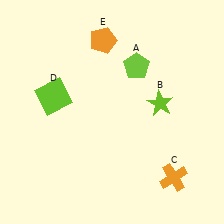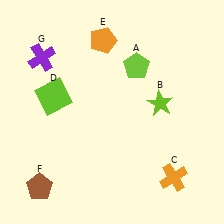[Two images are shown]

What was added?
A brown pentagon (F), a purple cross (G) were added in Image 2.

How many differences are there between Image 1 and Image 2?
There are 2 differences between the two images.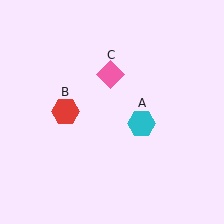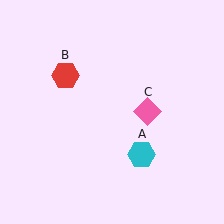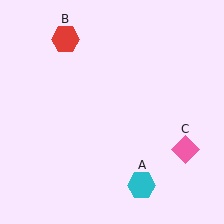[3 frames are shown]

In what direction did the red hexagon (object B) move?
The red hexagon (object B) moved up.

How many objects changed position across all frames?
3 objects changed position: cyan hexagon (object A), red hexagon (object B), pink diamond (object C).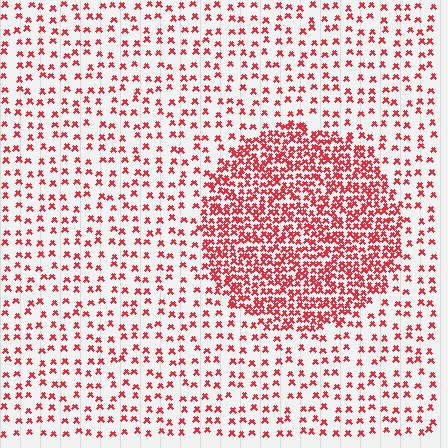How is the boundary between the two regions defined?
The boundary is defined by a change in element density (approximately 2.7x ratio). All elements are the same color, size, and shape.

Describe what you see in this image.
The image contains small red elements arranged at two different densities. A circle-shaped region is visible where the elements are more densely packed than the surrounding area.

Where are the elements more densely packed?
The elements are more densely packed inside the circle boundary.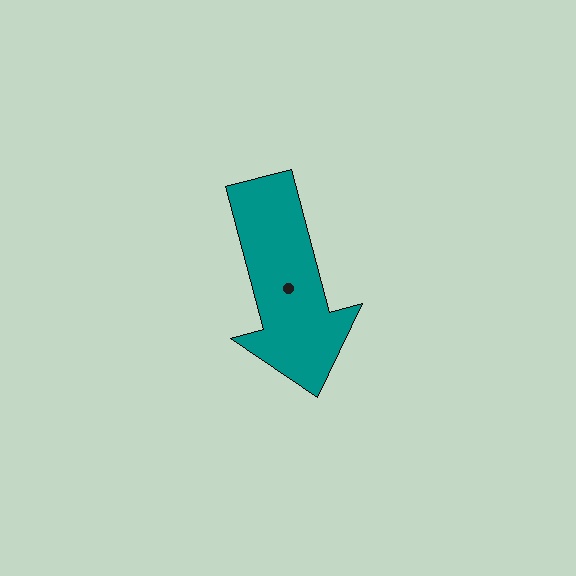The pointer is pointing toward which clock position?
Roughly 5 o'clock.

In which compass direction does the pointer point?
South.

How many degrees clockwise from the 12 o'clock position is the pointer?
Approximately 165 degrees.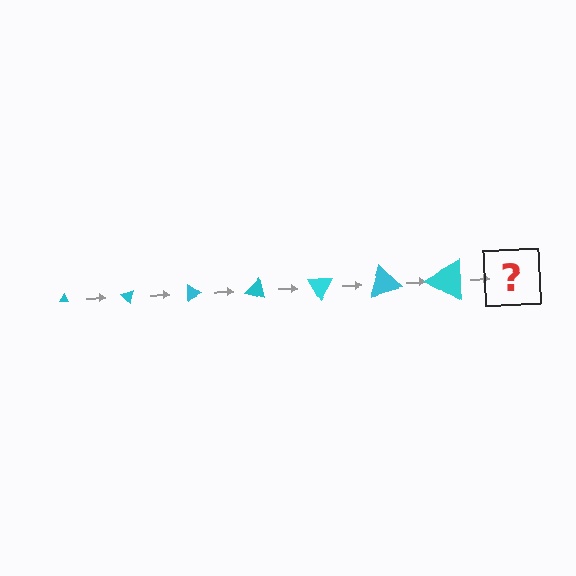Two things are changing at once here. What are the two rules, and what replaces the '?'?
The two rules are that the triangle grows larger each step and it rotates 45 degrees each step. The '?' should be a triangle, larger than the previous one and rotated 315 degrees from the start.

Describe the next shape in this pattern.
It should be a triangle, larger than the previous one and rotated 315 degrees from the start.